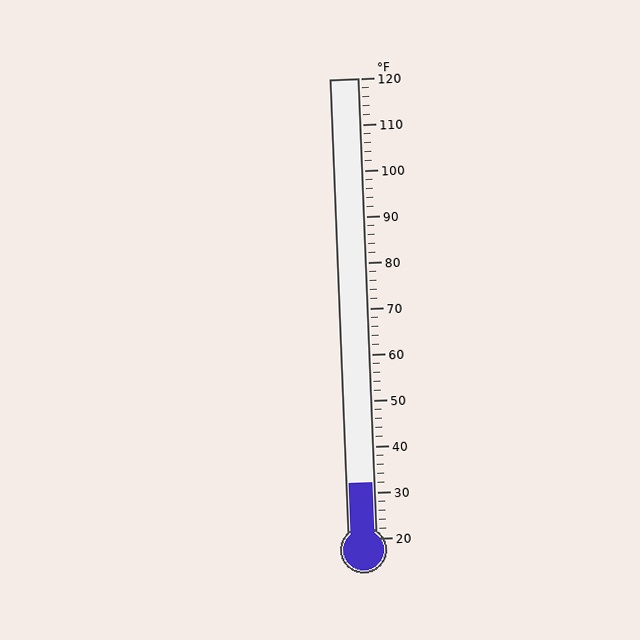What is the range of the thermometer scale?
The thermometer scale ranges from 20°F to 120°F.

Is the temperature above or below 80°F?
The temperature is below 80°F.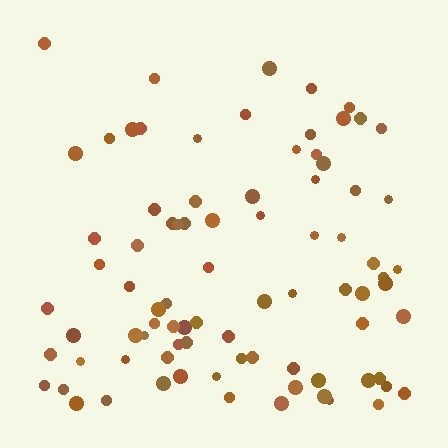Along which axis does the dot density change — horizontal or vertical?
Vertical.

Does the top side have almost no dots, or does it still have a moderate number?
Still a moderate number, just noticeably fewer than the bottom.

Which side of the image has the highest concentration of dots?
The bottom.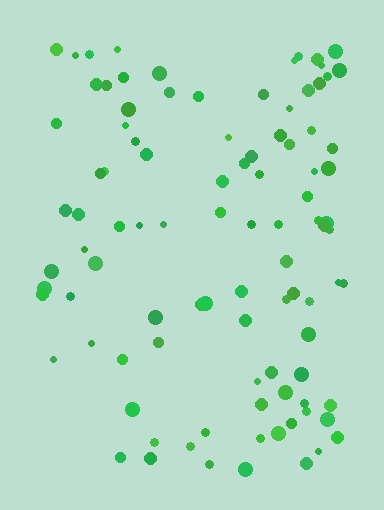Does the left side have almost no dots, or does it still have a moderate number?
Still a moderate number, just noticeably fewer than the right.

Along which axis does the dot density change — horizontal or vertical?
Horizontal.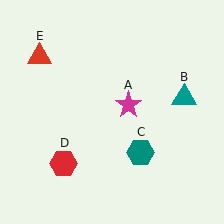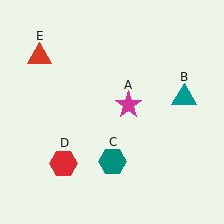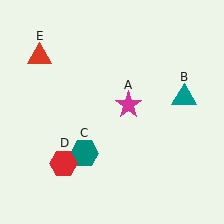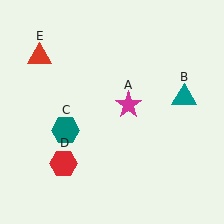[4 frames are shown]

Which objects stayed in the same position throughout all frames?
Magenta star (object A) and teal triangle (object B) and red hexagon (object D) and red triangle (object E) remained stationary.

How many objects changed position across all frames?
1 object changed position: teal hexagon (object C).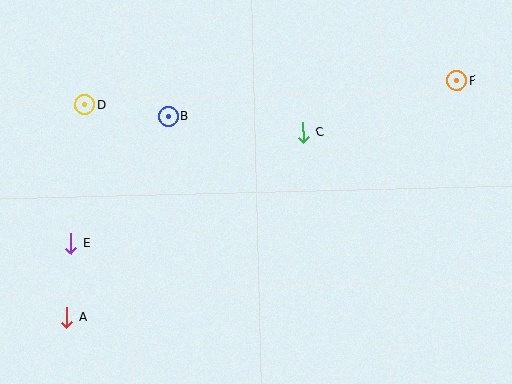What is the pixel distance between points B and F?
The distance between B and F is 291 pixels.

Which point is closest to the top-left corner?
Point D is closest to the top-left corner.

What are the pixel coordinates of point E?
Point E is at (71, 243).